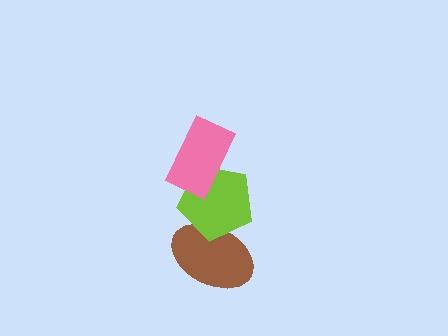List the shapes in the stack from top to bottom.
From top to bottom: the pink rectangle, the lime pentagon, the brown ellipse.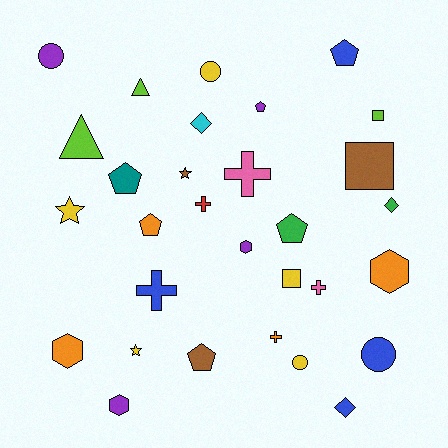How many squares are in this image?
There are 3 squares.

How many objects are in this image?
There are 30 objects.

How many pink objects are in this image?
There are 2 pink objects.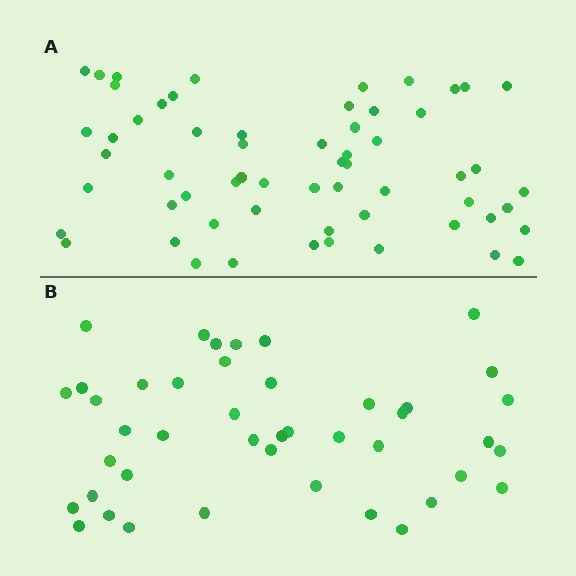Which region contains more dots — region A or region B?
Region A (the top region) has more dots.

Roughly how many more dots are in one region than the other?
Region A has approximately 15 more dots than region B.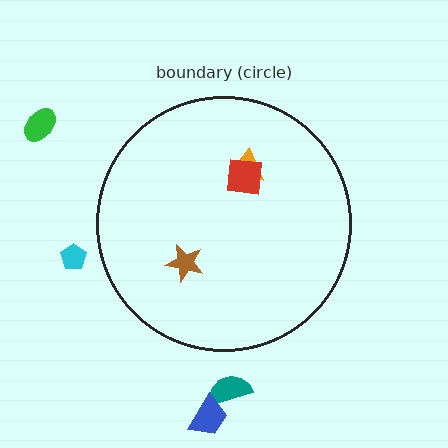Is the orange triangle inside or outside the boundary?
Inside.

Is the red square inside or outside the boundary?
Inside.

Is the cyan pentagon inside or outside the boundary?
Outside.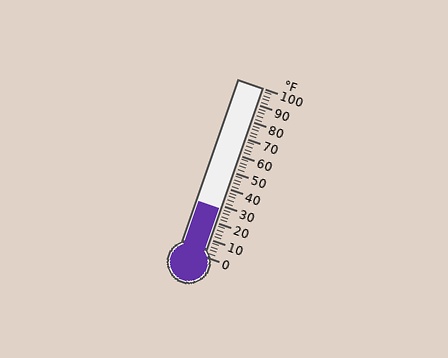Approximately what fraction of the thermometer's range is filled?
The thermometer is filled to approximately 30% of its range.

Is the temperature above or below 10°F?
The temperature is above 10°F.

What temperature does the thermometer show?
The thermometer shows approximately 28°F.